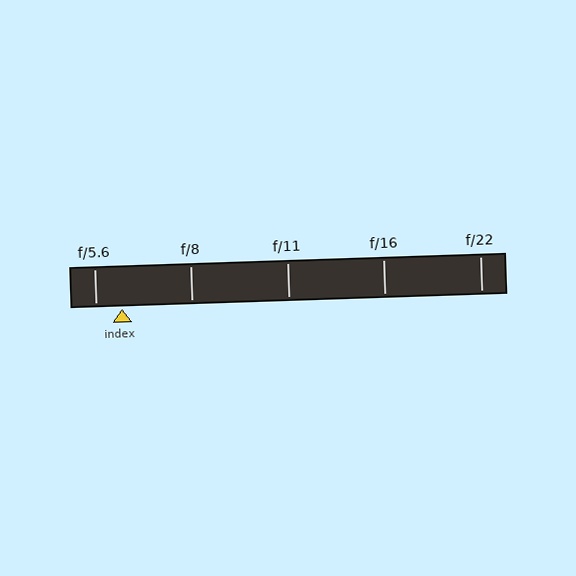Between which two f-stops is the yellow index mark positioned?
The index mark is between f/5.6 and f/8.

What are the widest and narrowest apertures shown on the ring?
The widest aperture shown is f/5.6 and the narrowest is f/22.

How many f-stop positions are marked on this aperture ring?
There are 5 f-stop positions marked.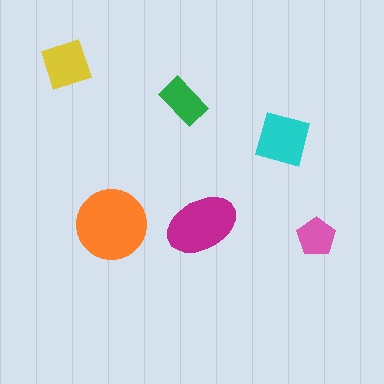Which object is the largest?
The orange circle.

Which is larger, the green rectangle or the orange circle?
The orange circle.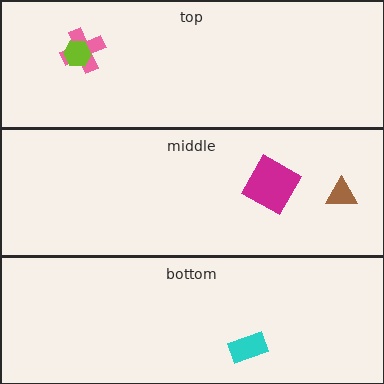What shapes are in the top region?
The pink cross, the lime hexagon.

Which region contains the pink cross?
The top region.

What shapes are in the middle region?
The magenta square, the brown triangle.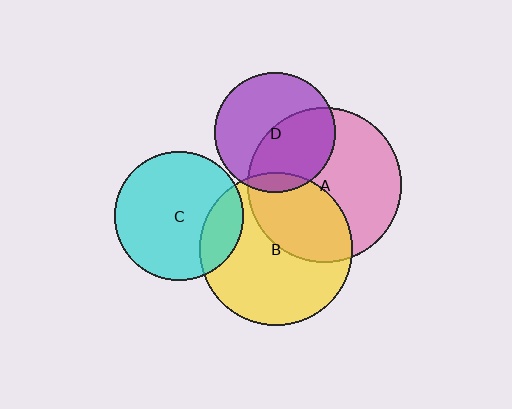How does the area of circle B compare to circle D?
Approximately 1.6 times.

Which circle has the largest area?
Circle A (pink).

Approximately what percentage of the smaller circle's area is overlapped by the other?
Approximately 35%.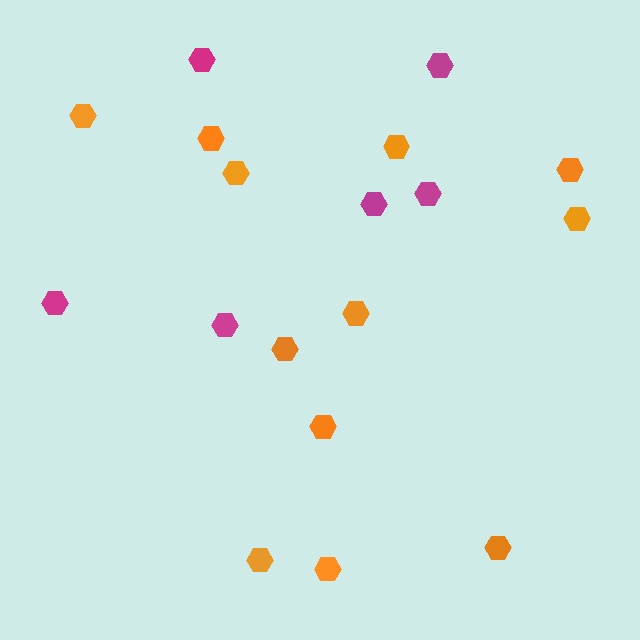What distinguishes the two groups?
There are 2 groups: one group of orange hexagons (12) and one group of magenta hexagons (6).